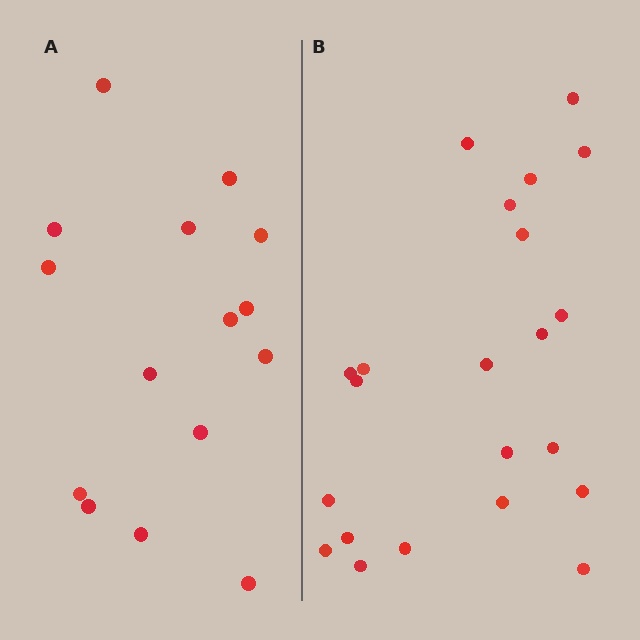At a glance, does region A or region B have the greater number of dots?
Region B (the right region) has more dots.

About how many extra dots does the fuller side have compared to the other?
Region B has roughly 8 or so more dots than region A.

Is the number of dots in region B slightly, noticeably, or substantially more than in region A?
Region B has substantially more. The ratio is roughly 1.5 to 1.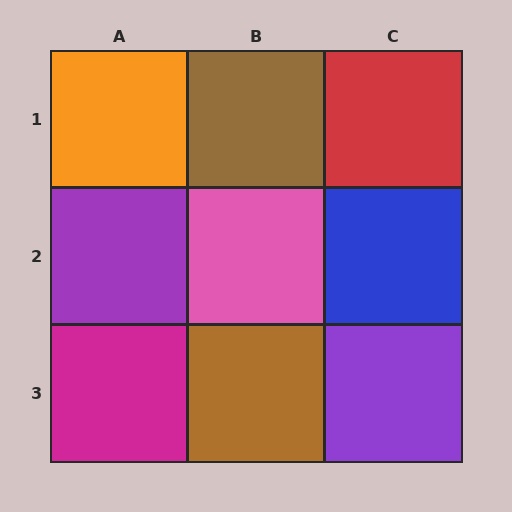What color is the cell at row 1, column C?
Red.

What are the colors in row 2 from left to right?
Purple, pink, blue.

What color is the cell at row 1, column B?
Brown.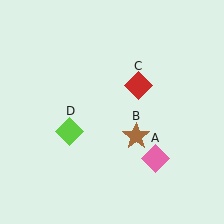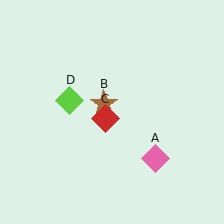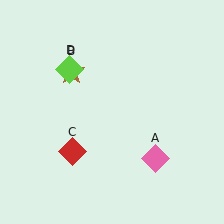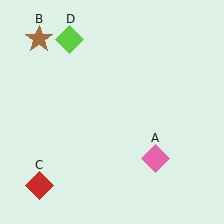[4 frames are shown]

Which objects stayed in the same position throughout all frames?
Pink diamond (object A) remained stationary.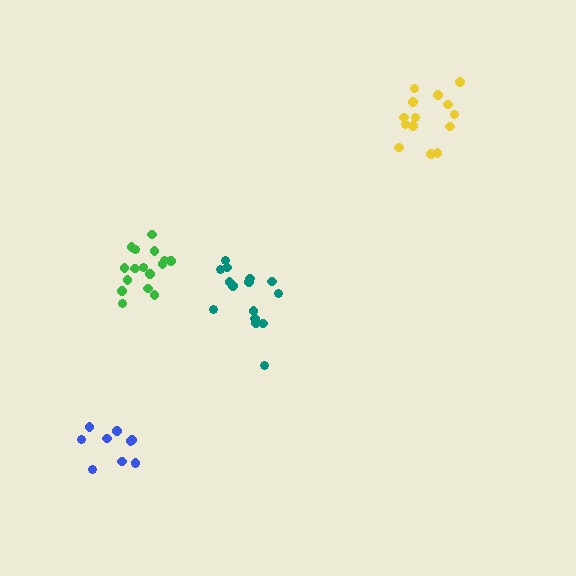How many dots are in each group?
Group 1: 16 dots, Group 2: 15 dots, Group 3: 14 dots, Group 4: 10 dots (55 total).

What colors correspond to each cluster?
The clusters are colored: green, teal, yellow, blue.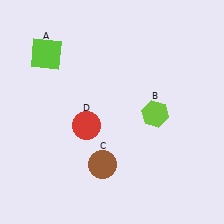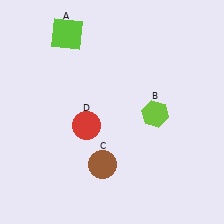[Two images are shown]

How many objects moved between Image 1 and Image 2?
1 object moved between the two images.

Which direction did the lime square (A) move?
The lime square (A) moved right.